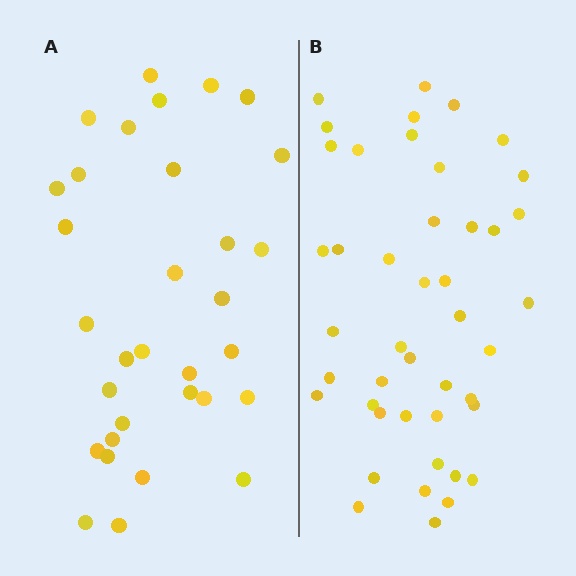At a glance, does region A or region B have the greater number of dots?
Region B (the right region) has more dots.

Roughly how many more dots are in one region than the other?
Region B has roughly 12 or so more dots than region A.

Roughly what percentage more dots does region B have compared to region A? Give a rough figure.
About 40% more.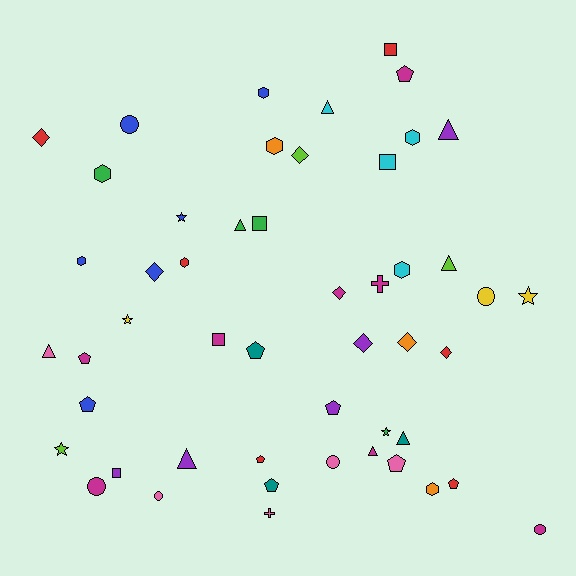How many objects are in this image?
There are 50 objects.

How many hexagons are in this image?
There are 8 hexagons.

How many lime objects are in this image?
There are 3 lime objects.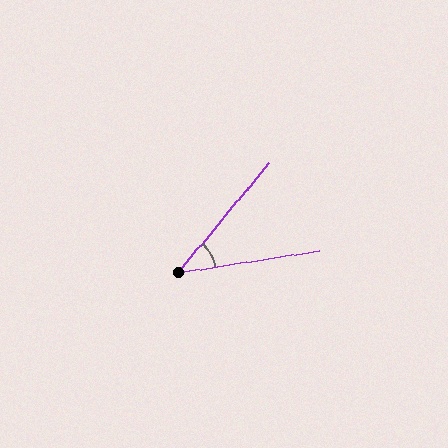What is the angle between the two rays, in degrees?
Approximately 41 degrees.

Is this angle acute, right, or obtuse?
It is acute.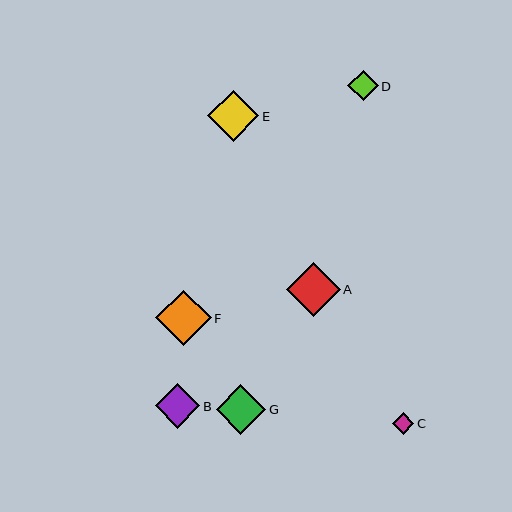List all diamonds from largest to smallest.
From largest to smallest: F, A, E, G, B, D, C.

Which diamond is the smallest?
Diamond C is the smallest with a size of approximately 21 pixels.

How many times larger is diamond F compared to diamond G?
Diamond F is approximately 1.1 times the size of diamond G.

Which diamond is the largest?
Diamond F is the largest with a size of approximately 55 pixels.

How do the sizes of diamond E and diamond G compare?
Diamond E and diamond G are approximately the same size.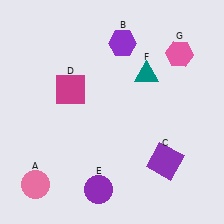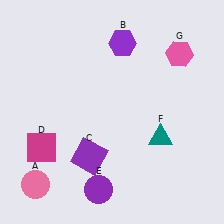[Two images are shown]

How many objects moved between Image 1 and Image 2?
3 objects moved between the two images.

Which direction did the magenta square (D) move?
The magenta square (D) moved down.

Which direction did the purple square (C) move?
The purple square (C) moved left.